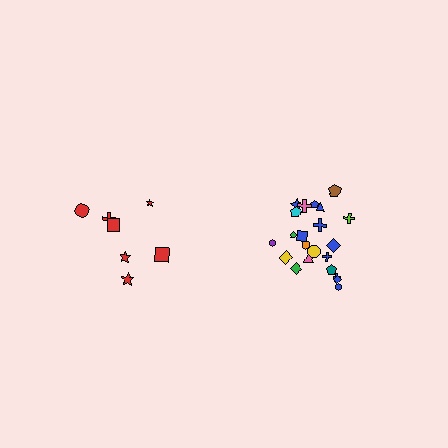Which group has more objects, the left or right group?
The right group.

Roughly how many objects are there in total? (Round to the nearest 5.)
Roughly 30 objects in total.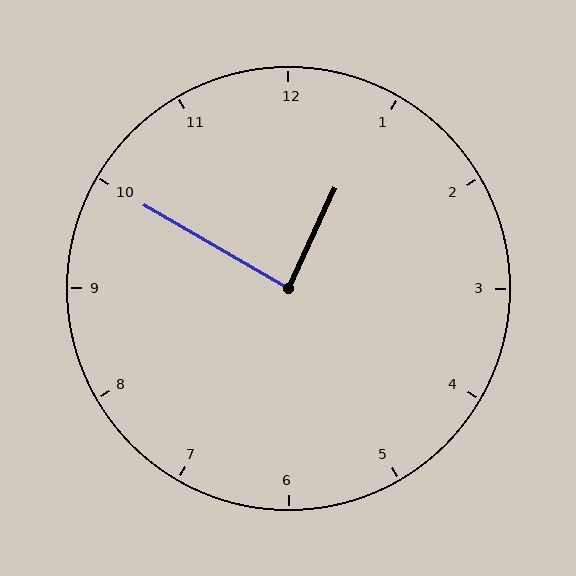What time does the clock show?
12:50.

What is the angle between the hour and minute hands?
Approximately 85 degrees.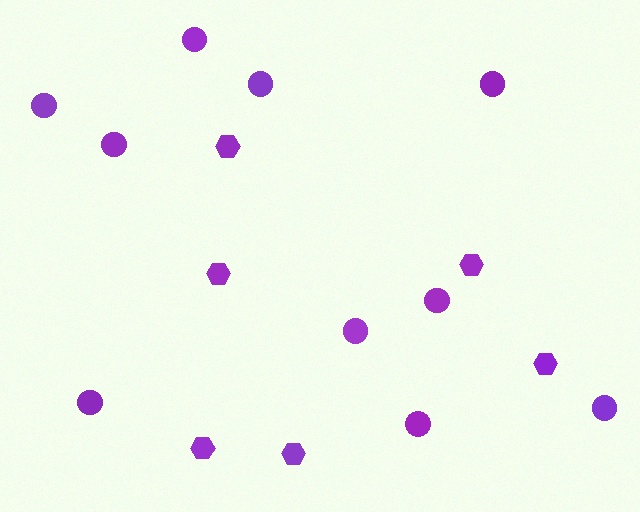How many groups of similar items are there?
There are 2 groups: one group of hexagons (6) and one group of circles (10).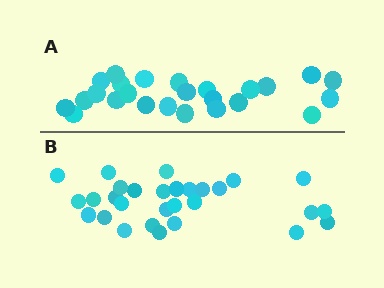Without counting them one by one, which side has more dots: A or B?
Region B (the bottom region) has more dots.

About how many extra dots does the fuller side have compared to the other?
Region B has about 4 more dots than region A.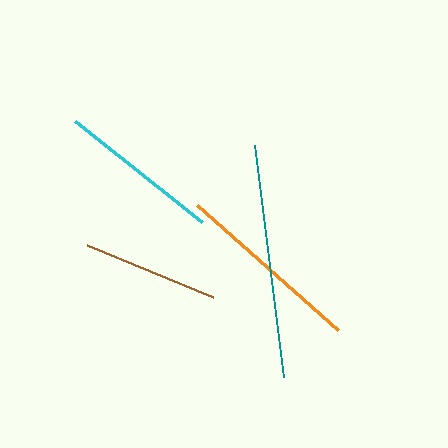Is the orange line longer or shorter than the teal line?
The teal line is longer than the orange line.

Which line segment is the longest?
The teal line is the longest at approximately 234 pixels.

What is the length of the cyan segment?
The cyan segment is approximately 162 pixels long.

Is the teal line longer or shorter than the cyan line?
The teal line is longer than the cyan line.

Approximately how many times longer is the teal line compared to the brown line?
The teal line is approximately 1.7 times the length of the brown line.